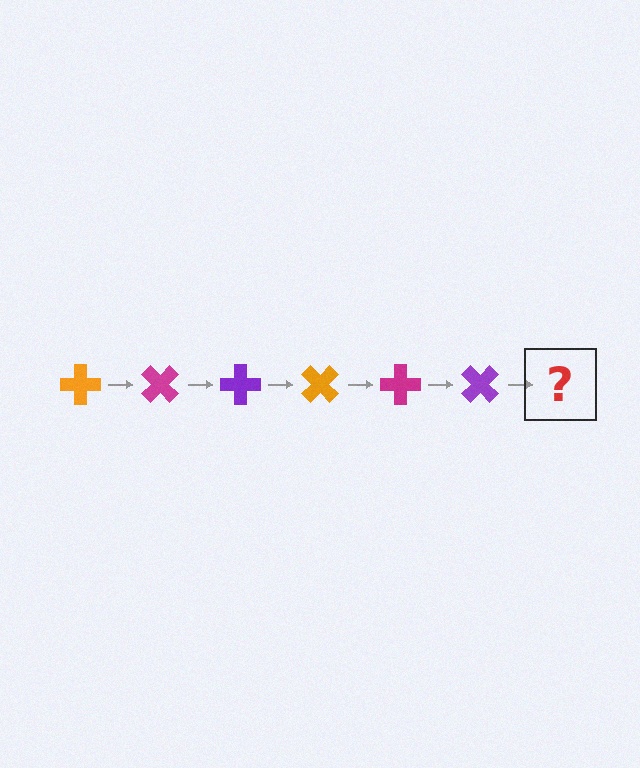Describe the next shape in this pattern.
It should be an orange cross, rotated 270 degrees from the start.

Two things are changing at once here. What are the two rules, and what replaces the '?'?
The two rules are that it rotates 45 degrees each step and the color cycles through orange, magenta, and purple. The '?' should be an orange cross, rotated 270 degrees from the start.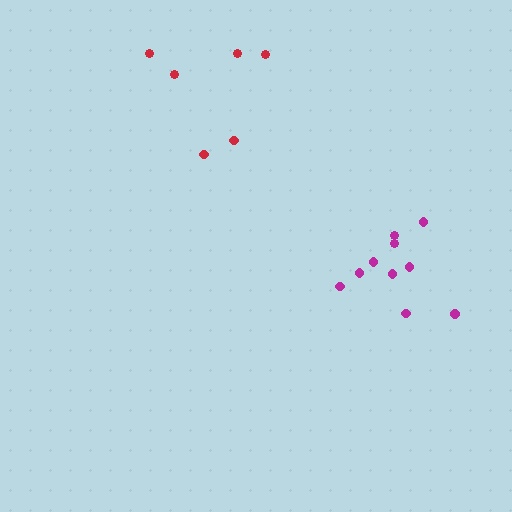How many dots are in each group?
Group 1: 10 dots, Group 2: 6 dots (16 total).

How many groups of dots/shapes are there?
There are 2 groups.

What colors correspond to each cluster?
The clusters are colored: magenta, red.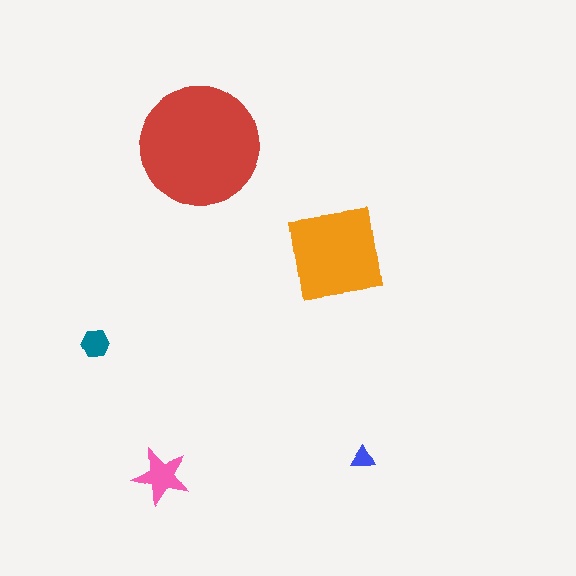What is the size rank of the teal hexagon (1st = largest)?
4th.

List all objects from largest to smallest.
The red circle, the orange square, the pink star, the teal hexagon, the blue triangle.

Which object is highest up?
The red circle is topmost.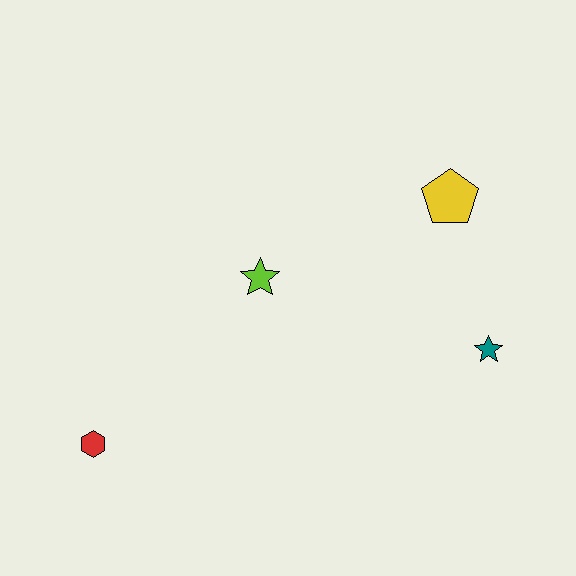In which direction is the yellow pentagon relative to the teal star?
The yellow pentagon is above the teal star.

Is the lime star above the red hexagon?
Yes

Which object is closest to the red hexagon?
The lime star is closest to the red hexagon.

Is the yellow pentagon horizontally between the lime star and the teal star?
Yes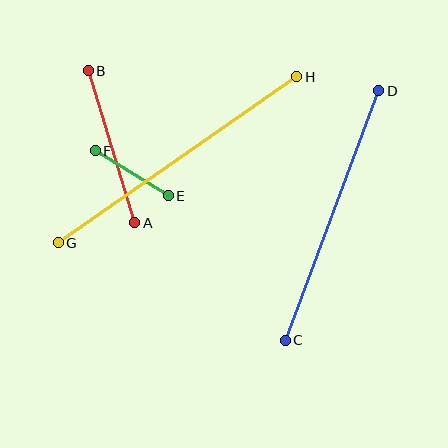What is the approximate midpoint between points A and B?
The midpoint is at approximately (111, 147) pixels.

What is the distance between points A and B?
The distance is approximately 159 pixels.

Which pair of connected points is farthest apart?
Points G and H are farthest apart.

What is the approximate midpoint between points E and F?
The midpoint is at approximately (132, 173) pixels.